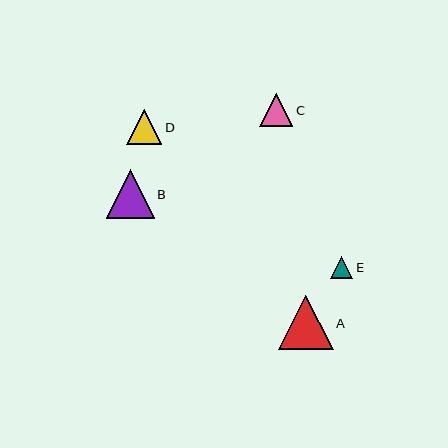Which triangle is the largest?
Triangle A is the largest with a size of approximately 55 pixels.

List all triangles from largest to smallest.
From largest to smallest: A, B, D, C, E.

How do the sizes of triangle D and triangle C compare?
Triangle D and triangle C are approximately the same size.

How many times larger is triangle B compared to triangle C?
Triangle B is approximately 1.4 times the size of triangle C.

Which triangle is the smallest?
Triangle E is the smallest with a size of approximately 23 pixels.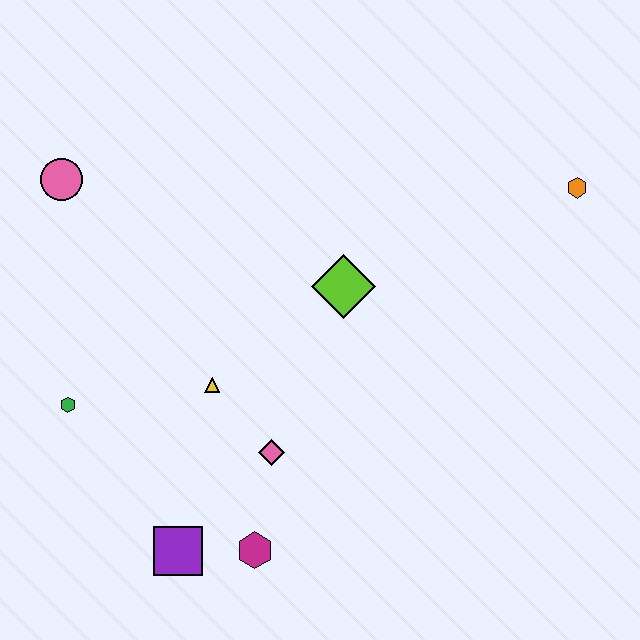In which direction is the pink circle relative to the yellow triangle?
The pink circle is above the yellow triangle.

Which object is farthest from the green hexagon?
The orange hexagon is farthest from the green hexagon.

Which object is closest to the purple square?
The magenta hexagon is closest to the purple square.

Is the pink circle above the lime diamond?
Yes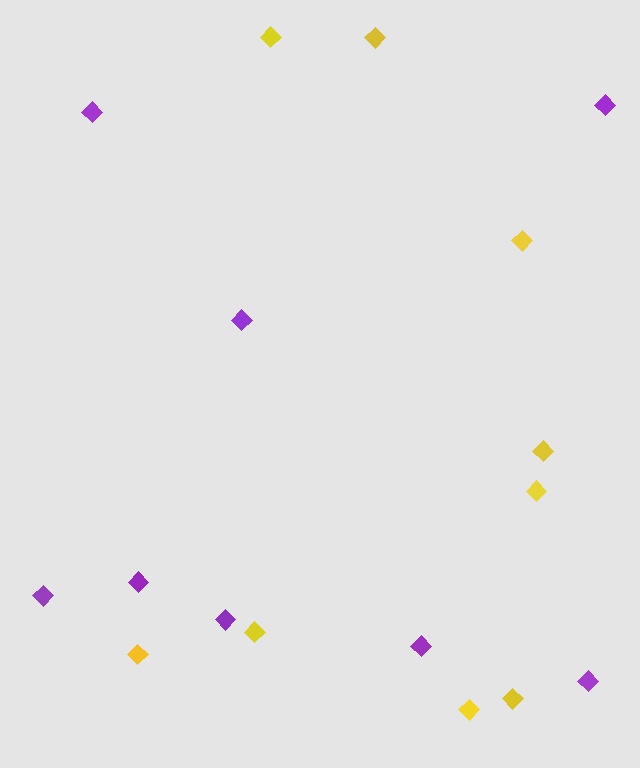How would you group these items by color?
There are 2 groups: one group of yellow diamonds (9) and one group of purple diamonds (8).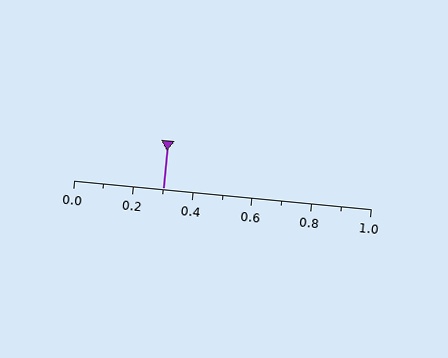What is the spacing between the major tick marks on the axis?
The major ticks are spaced 0.2 apart.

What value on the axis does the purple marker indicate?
The marker indicates approximately 0.3.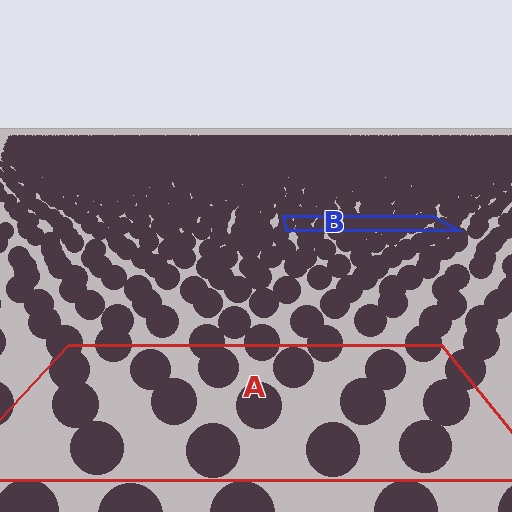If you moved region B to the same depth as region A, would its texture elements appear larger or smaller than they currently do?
They would appear larger. At a closer depth, the same texture elements are projected at a bigger on-screen size.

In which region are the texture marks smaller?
The texture marks are smaller in region B, because it is farther away.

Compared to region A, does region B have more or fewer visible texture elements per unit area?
Region B has more texture elements per unit area — they are packed more densely because it is farther away.